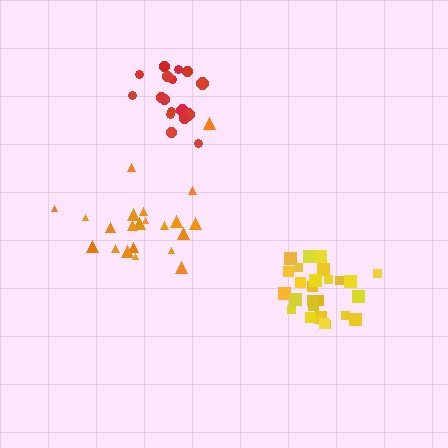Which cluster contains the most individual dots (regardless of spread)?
Yellow (26).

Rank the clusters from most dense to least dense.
yellow, red, orange.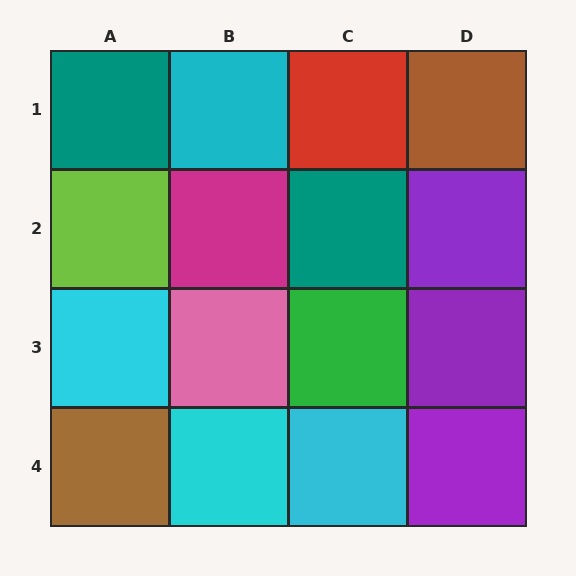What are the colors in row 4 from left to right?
Brown, cyan, cyan, purple.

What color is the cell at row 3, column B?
Pink.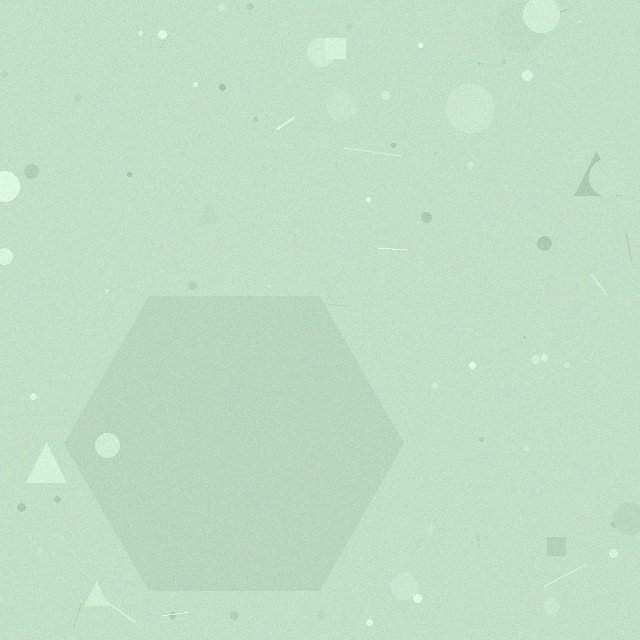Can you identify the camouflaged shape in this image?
The camouflaged shape is a hexagon.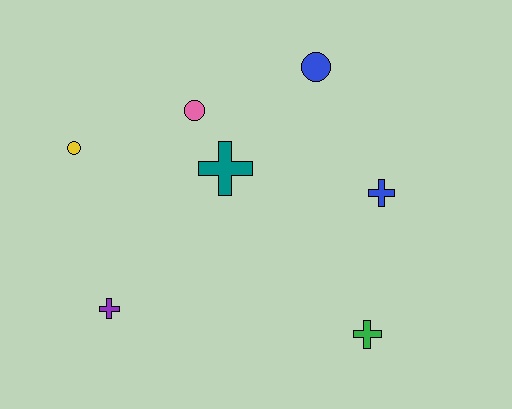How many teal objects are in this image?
There is 1 teal object.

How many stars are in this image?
There are no stars.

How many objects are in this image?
There are 7 objects.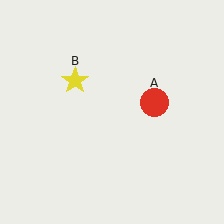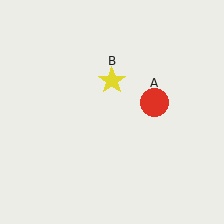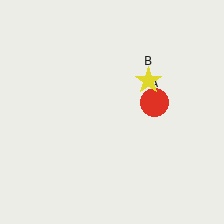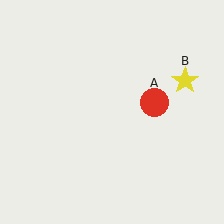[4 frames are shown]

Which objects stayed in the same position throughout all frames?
Red circle (object A) remained stationary.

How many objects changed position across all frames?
1 object changed position: yellow star (object B).